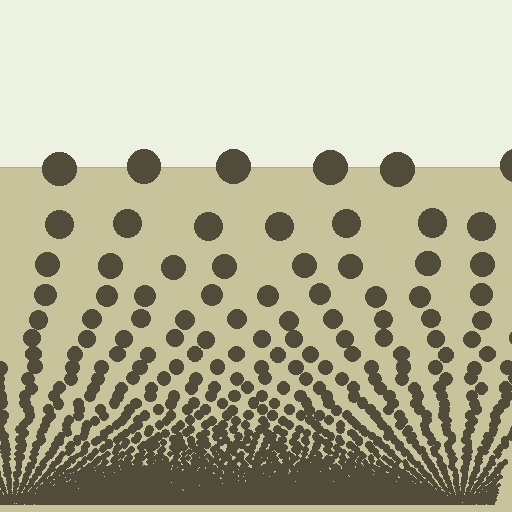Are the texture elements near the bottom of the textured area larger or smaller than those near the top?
Smaller. The gradient is inverted — elements near the bottom are smaller and denser.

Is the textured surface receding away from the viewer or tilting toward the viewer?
The surface appears to tilt toward the viewer. Texture elements get larger and sparser toward the top.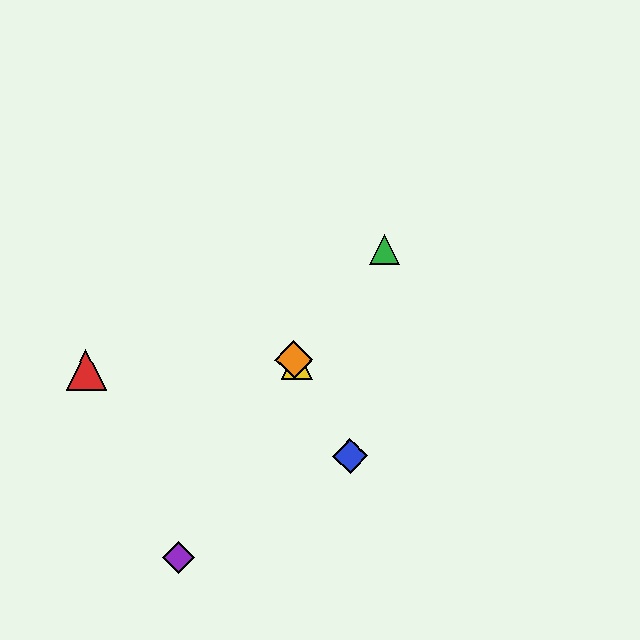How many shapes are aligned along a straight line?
3 shapes (the blue diamond, the yellow triangle, the orange diamond) are aligned along a straight line.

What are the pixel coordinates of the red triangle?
The red triangle is at (86, 370).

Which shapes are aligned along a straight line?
The blue diamond, the yellow triangle, the orange diamond are aligned along a straight line.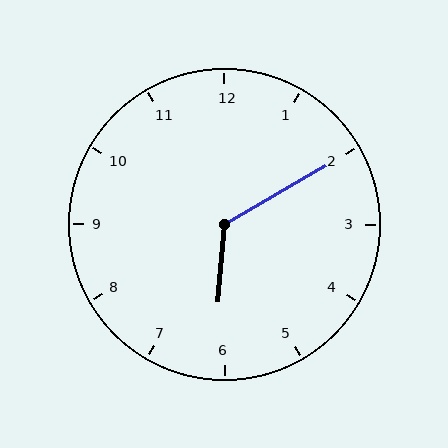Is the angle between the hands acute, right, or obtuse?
It is obtuse.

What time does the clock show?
6:10.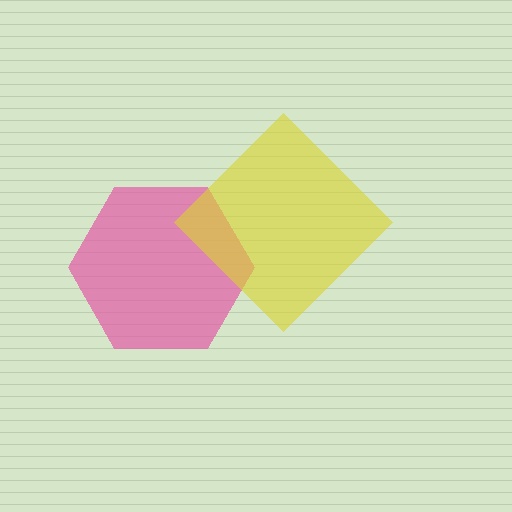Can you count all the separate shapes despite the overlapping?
Yes, there are 2 separate shapes.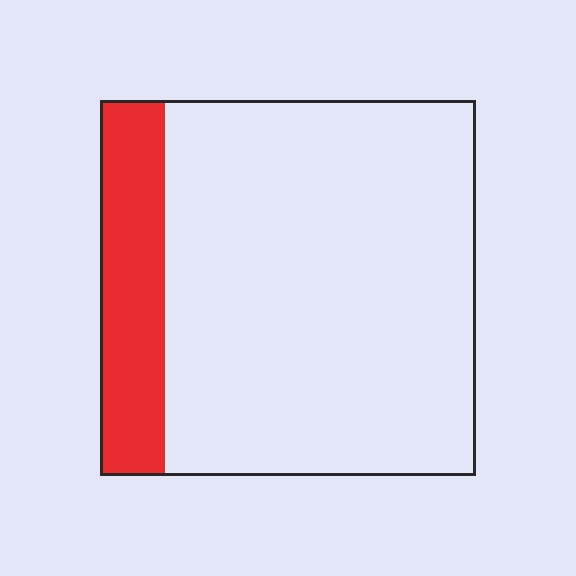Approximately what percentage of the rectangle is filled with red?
Approximately 15%.